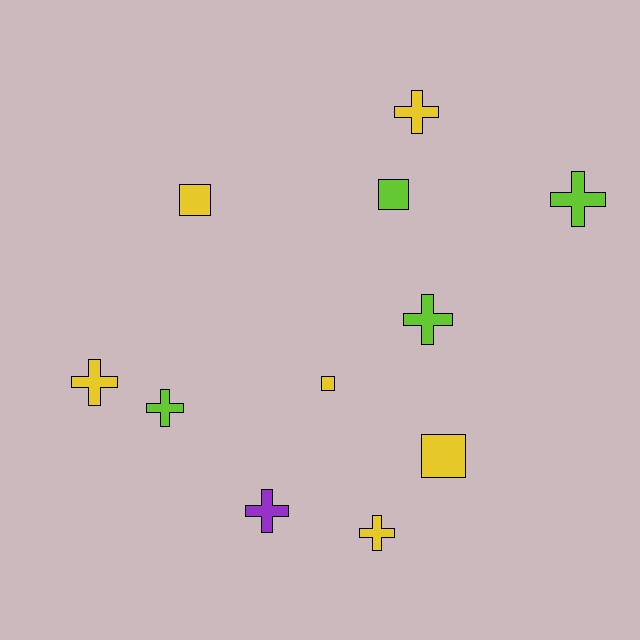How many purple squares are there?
There are no purple squares.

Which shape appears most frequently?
Cross, with 7 objects.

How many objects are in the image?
There are 11 objects.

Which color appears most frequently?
Yellow, with 6 objects.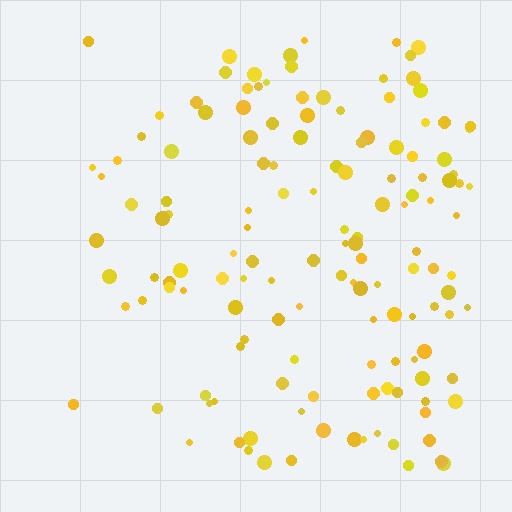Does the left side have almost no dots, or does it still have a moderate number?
Still a moderate number, just noticeably fewer than the right.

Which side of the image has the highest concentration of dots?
The right.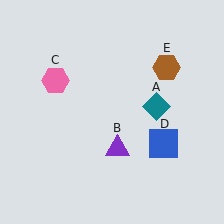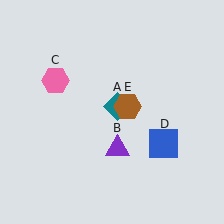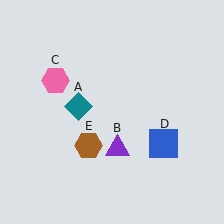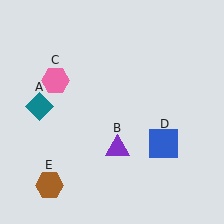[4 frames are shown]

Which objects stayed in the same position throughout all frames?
Purple triangle (object B) and pink hexagon (object C) and blue square (object D) remained stationary.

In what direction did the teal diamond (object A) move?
The teal diamond (object A) moved left.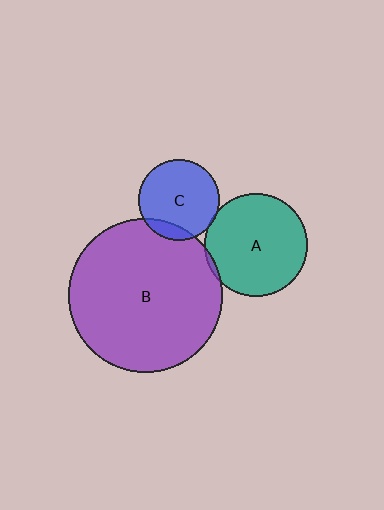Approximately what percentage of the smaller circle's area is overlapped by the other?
Approximately 5%.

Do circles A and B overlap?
Yes.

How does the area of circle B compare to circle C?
Approximately 3.7 times.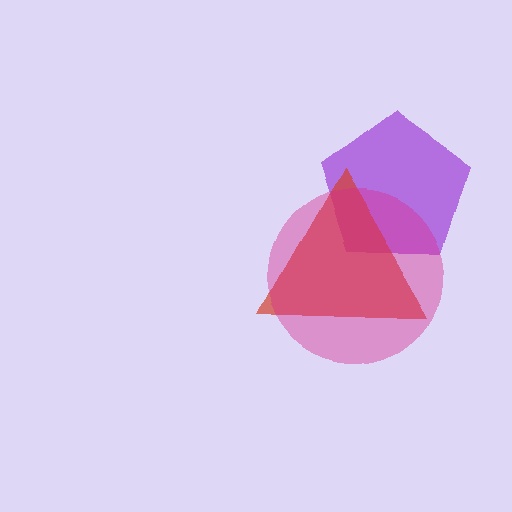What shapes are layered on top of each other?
The layered shapes are: a purple pentagon, a red triangle, a magenta circle.